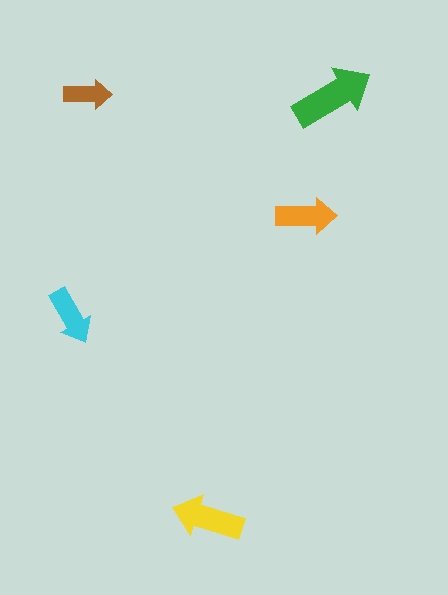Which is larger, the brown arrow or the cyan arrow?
The cyan one.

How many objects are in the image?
There are 5 objects in the image.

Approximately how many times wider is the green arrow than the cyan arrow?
About 1.5 times wider.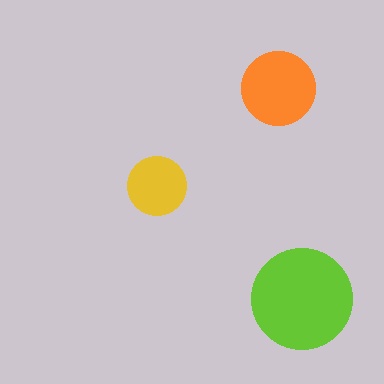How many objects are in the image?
There are 3 objects in the image.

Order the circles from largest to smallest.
the lime one, the orange one, the yellow one.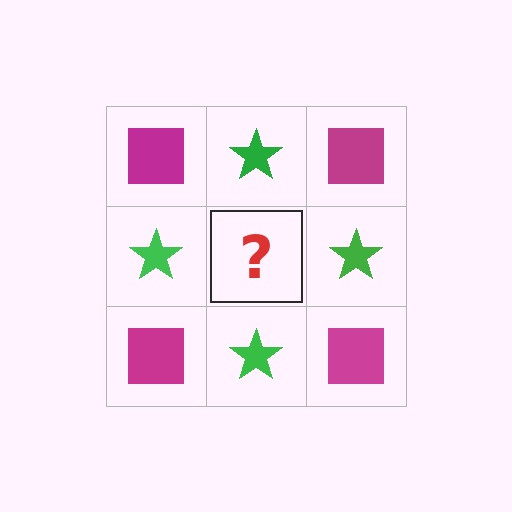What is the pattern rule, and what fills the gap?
The rule is that it alternates magenta square and green star in a checkerboard pattern. The gap should be filled with a magenta square.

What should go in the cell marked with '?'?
The missing cell should contain a magenta square.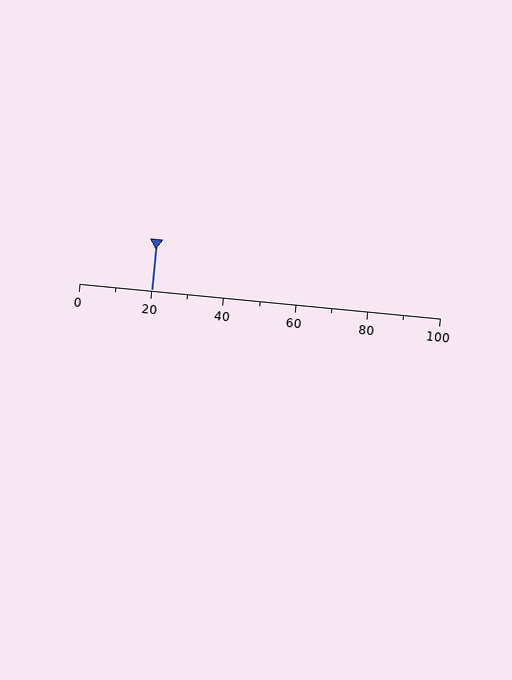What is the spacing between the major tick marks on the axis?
The major ticks are spaced 20 apart.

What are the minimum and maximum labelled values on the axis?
The axis runs from 0 to 100.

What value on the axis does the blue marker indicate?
The marker indicates approximately 20.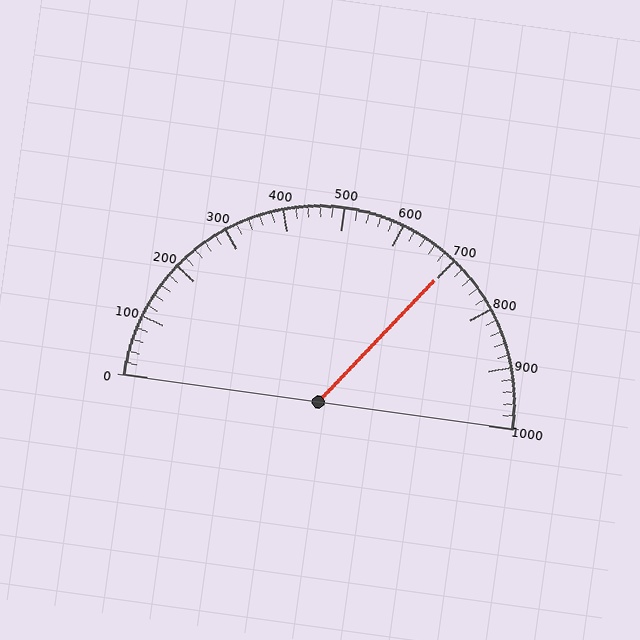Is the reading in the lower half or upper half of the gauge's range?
The reading is in the upper half of the range (0 to 1000).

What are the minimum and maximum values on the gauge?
The gauge ranges from 0 to 1000.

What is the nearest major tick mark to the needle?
The nearest major tick mark is 700.